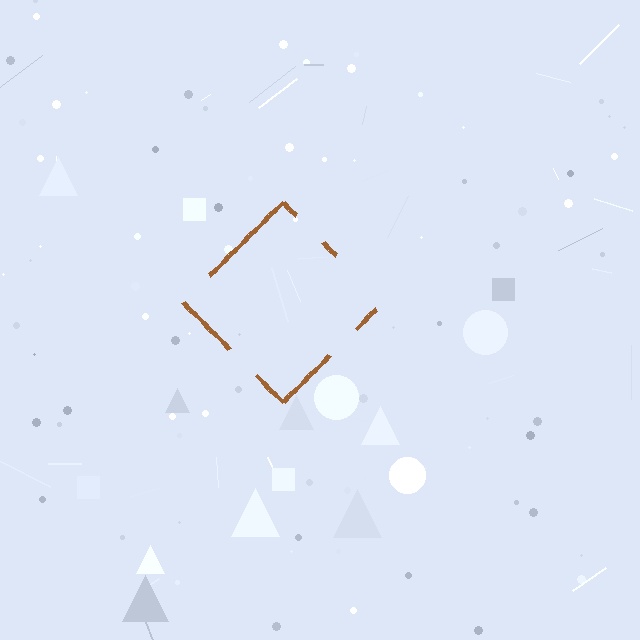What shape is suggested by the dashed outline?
The dashed outline suggests a diamond.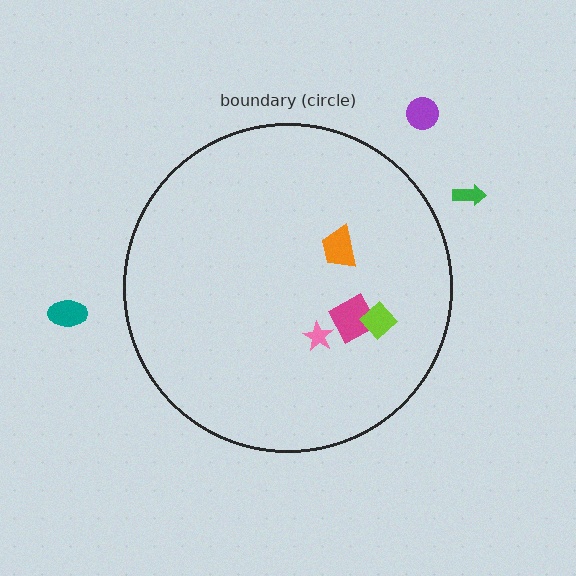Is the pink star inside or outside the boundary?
Inside.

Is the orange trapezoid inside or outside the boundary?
Inside.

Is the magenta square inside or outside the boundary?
Inside.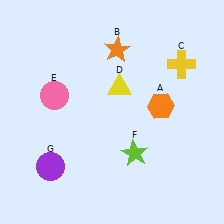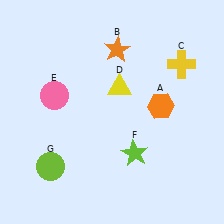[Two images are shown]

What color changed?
The circle (G) changed from purple in Image 1 to lime in Image 2.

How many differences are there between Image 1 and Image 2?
There is 1 difference between the two images.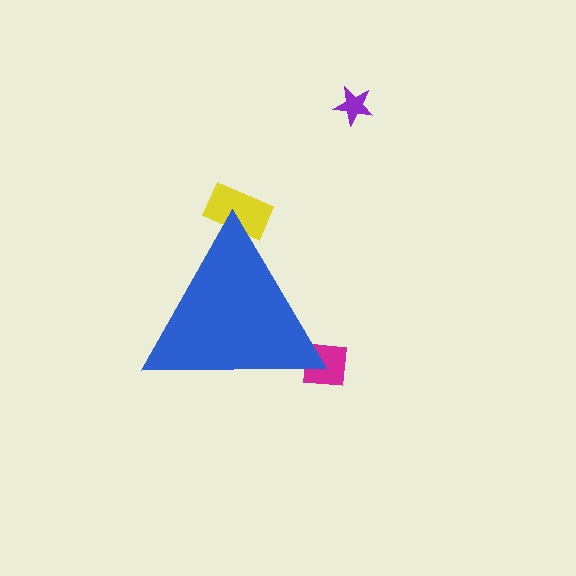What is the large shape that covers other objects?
A blue triangle.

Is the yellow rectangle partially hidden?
Yes, the yellow rectangle is partially hidden behind the blue triangle.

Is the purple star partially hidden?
No, the purple star is fully visible.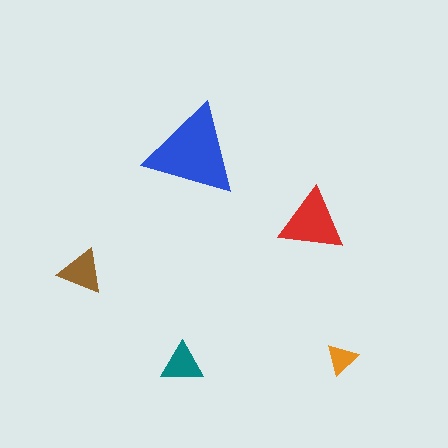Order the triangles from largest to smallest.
the blue one, the red one, the brown one, the teal one, the orange one.